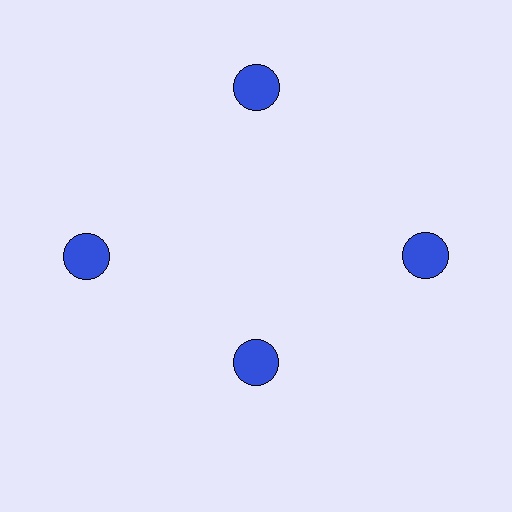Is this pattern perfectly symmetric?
No. The 4 blue circles are arranged in a ring, but one element near the 6 o'clock position is pulled inward toward the center, breaking the 4-fold rotational symmetry.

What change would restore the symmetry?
The symmetry would be restored by moving it outward, back onto the ring so that all 4 circles sit at equal angles and equal distance from the center.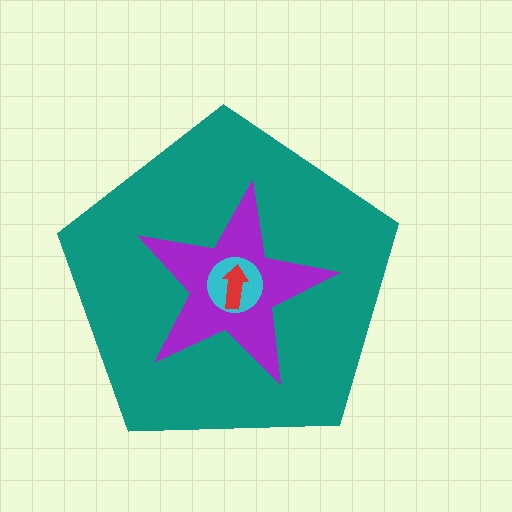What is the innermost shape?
The red arrow.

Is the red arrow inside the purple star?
Yes.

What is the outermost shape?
The teal pentagon.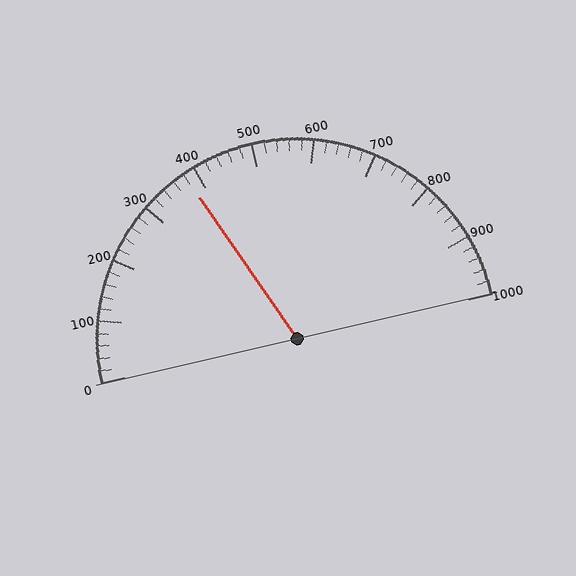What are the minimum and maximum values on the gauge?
The gauge ranges from 0 to 1000.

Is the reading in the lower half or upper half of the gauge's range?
The reading is in the lower half of the range (0 to 1000).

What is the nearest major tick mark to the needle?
The nearest major tick mark is 400.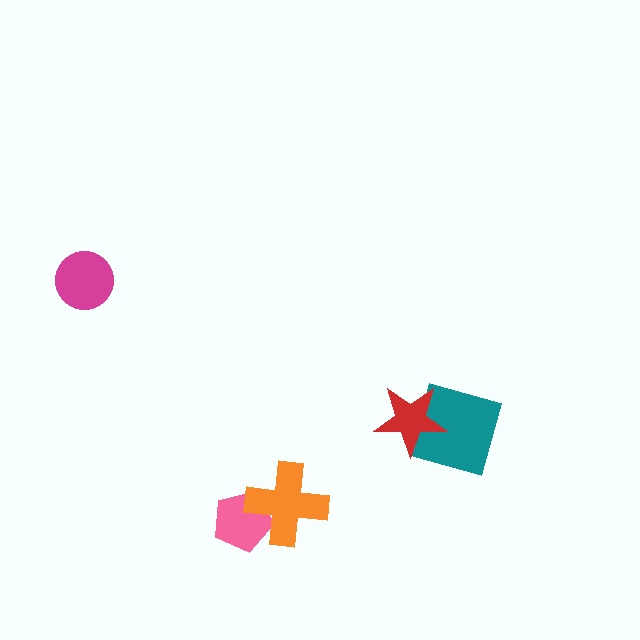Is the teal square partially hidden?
Yes, it is partially covered by another shape.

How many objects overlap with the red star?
1 object overlaps with the red star.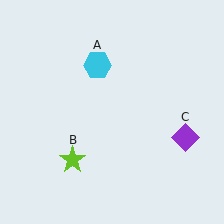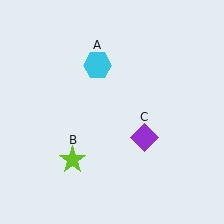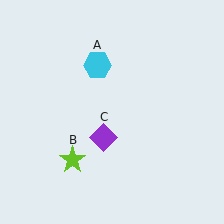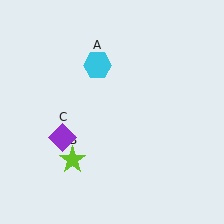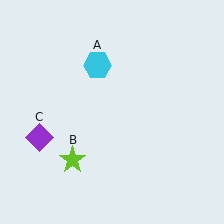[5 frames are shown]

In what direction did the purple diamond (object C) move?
The purple diamond (object C) moved left.